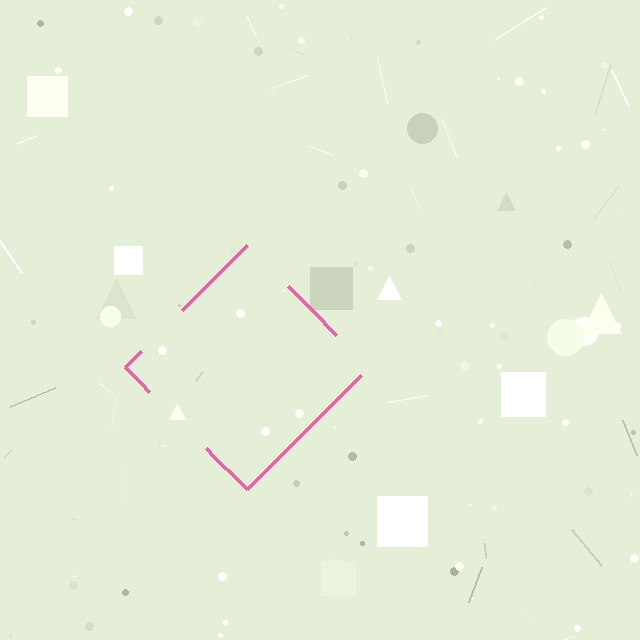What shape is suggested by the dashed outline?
The dashed outline suggests a diamond.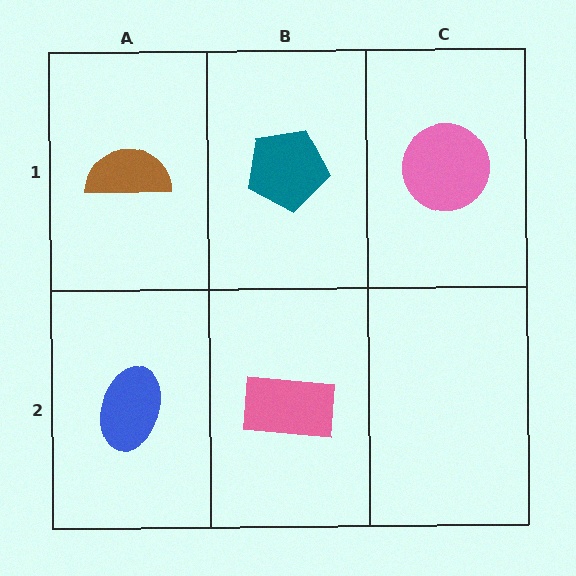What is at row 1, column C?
A pink circle.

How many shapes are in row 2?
2 shapes.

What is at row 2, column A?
A blue ellipse.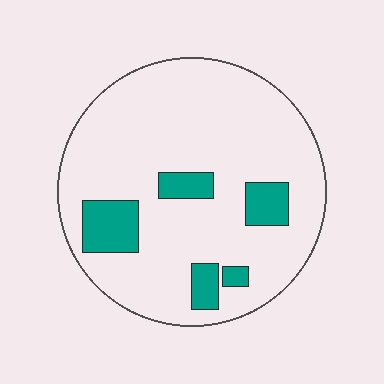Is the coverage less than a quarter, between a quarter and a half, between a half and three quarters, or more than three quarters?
Less than a quarter.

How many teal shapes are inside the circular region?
5.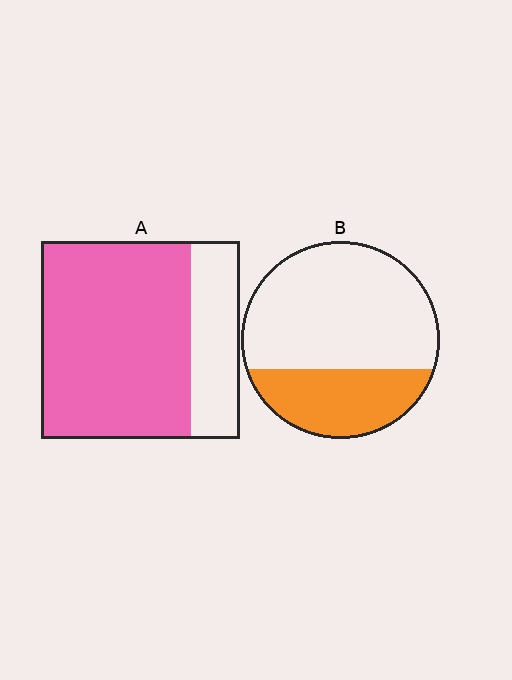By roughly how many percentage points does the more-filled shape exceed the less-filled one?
By roughly 45 percentage points (A over B).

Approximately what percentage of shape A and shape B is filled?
A is approximately 75% and B is approximately 30%.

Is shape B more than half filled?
No.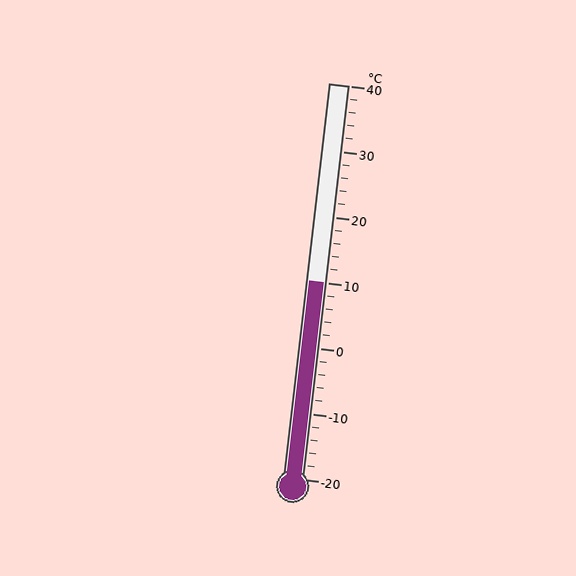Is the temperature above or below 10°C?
The temperature is at 10°C.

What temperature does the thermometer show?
The thermometer shows approximately 10°C.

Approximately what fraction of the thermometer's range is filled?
The thermometer is filled to approximately 50% of its range.